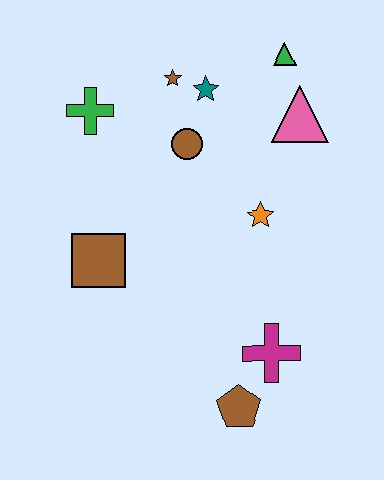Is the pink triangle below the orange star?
No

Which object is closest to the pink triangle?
The green triangle is closest to the pink triangle.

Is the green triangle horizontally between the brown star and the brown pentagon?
No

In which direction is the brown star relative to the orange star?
The brown star is above the orange star.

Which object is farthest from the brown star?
The brown pentagon is farthest from the brown star.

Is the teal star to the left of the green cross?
No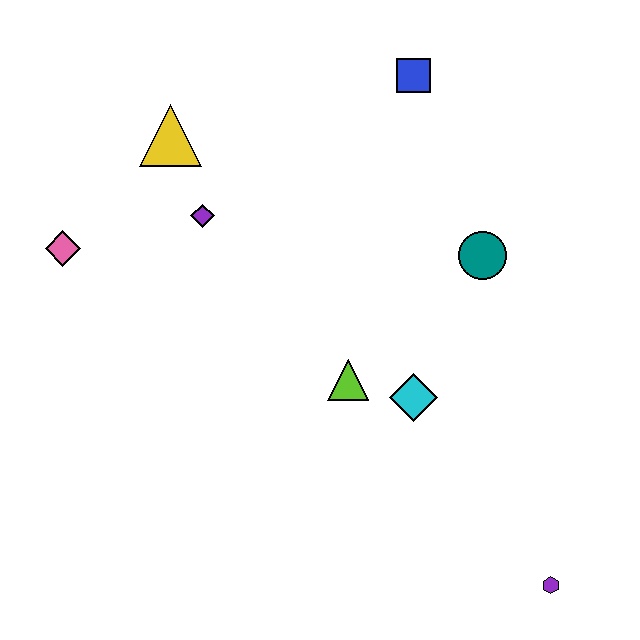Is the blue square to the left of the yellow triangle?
No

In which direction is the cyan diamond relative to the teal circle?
The cyan diamond is below the teal circle.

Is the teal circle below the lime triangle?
No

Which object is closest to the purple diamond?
The yellow triangle is closest to the purple diamond.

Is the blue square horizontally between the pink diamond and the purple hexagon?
Yes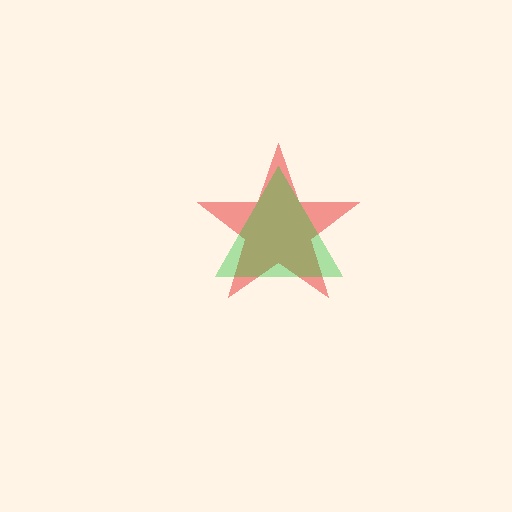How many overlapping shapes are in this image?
There are 2 overlapping shapes in the image.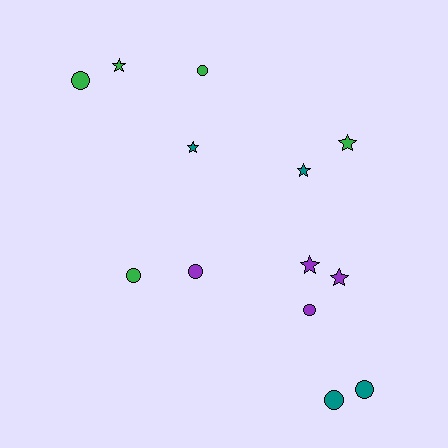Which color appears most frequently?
Green, with 5 objects.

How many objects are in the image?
There are 13 objects.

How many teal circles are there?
There are 2 teal circles.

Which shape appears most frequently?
Circle, with 7 objects.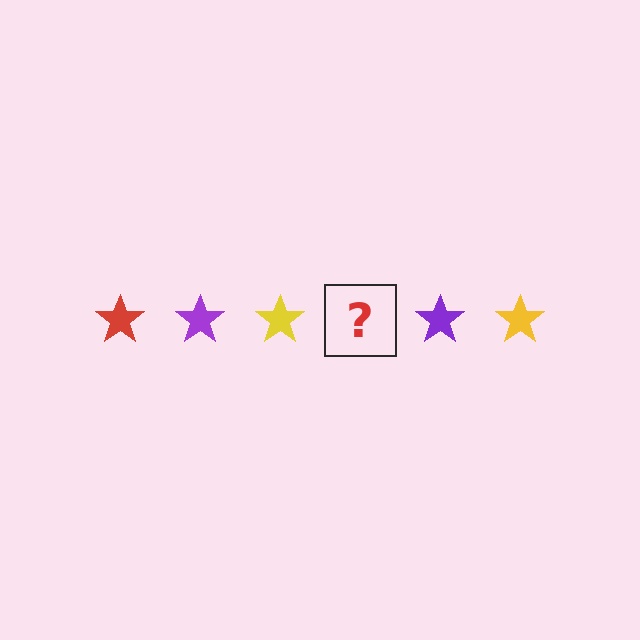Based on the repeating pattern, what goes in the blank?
The blank should be a red star.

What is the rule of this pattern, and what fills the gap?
The rule is that the pattern cycles through red, purple, yellow stars. The gap should be filled with a red star.